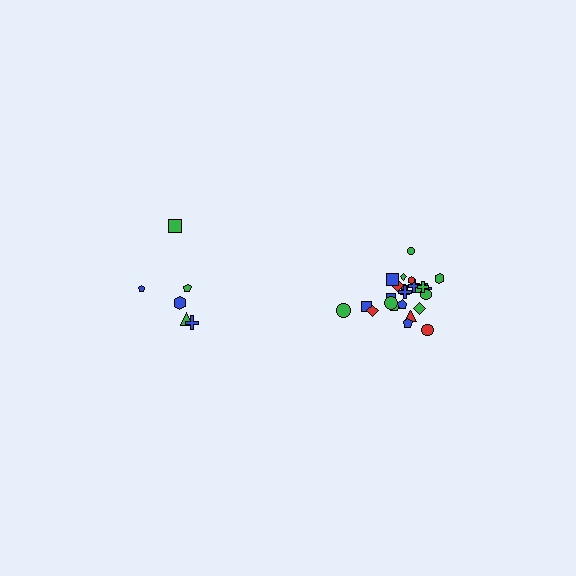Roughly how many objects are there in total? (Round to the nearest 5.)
Roughly 30 objects in total.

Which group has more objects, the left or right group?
The right group.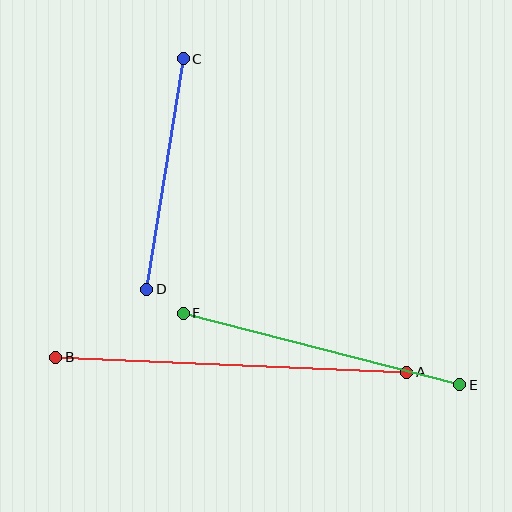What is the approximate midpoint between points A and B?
The midpoint is at approximately (231, 365) pixels.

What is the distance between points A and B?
The distance is approximately 351 pixels.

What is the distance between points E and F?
The distance is approximately 286 pixels.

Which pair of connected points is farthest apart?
Points A and B are farthest apart.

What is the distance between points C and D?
The distance is approximately 233 pixels.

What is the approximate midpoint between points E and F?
The midpoint is at approximately (321, 349) pixels.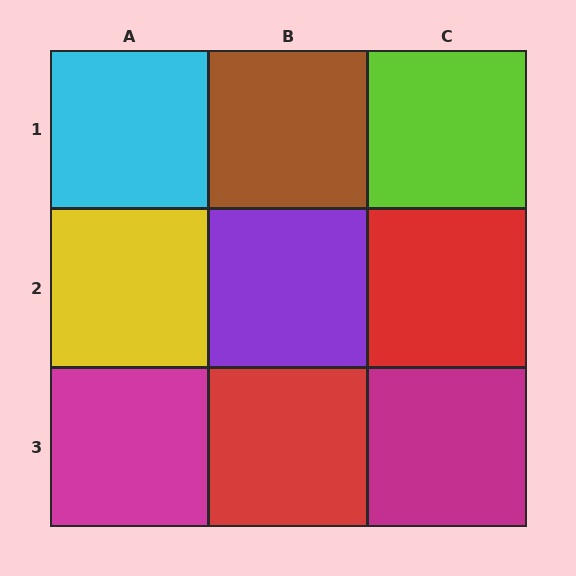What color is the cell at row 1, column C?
Lime.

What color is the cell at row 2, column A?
Yellow.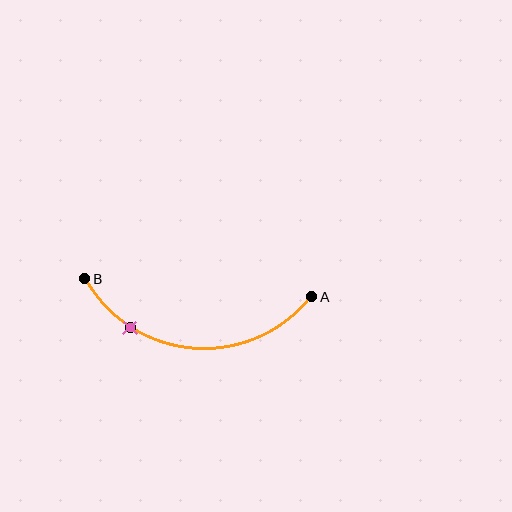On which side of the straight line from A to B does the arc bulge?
The arc bulges below the straight line connecting A and B.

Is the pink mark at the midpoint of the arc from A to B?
No. The pink mark lies on the arc but is closer to endpoint B. The arc midpoint would be at the point on the curve equidistant along the arc from both A and B.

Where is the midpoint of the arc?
The arc midpoint is the point on the curve farthest from the straight line joining A and B. It sits below that line.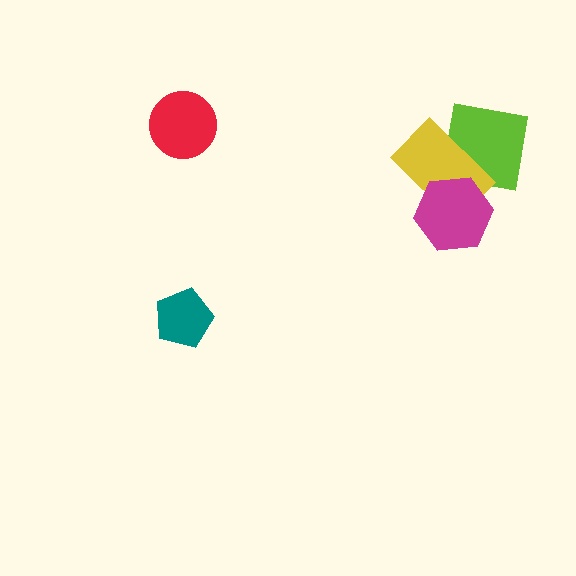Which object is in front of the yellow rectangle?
The magenta hexagon is in front of the yellow rectangle.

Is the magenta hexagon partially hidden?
No, no other shape covers it.